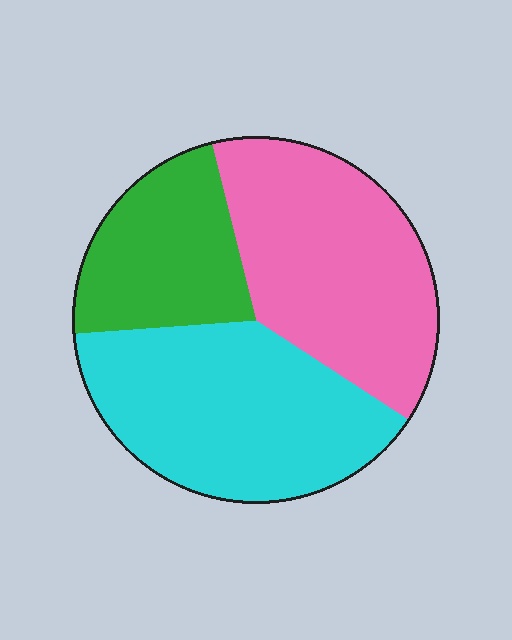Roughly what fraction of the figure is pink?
Pink covers roughly 40% of the figure.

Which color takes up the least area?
Green, at roughly 20%.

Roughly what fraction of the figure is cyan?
Cyan covers around 40% of the figure.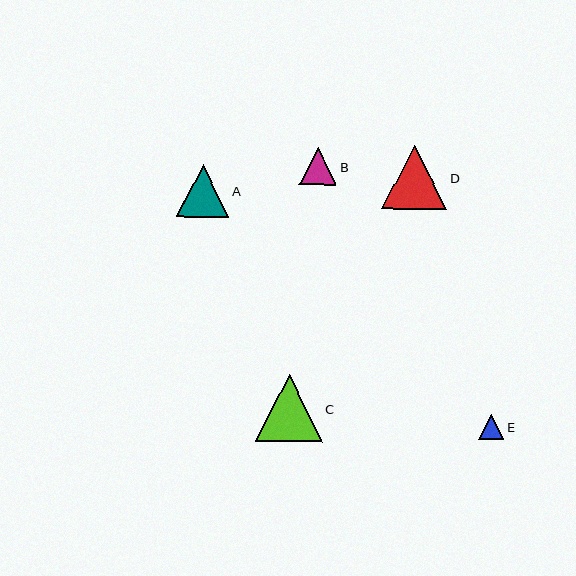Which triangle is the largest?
Triangle C is the largest with a size of approximately 67 pixels.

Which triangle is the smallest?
Triangle E is the smallest with a size of approximately 25 pixels.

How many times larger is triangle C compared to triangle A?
Triangle C is approximately 1.3 times the size of triangle A.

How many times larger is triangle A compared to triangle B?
Triangle A is approximately 1.4 times the size of triangle B.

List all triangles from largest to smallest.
From largest to smallest: C, D, A, B, E.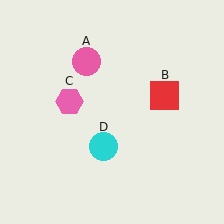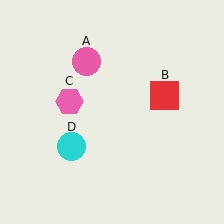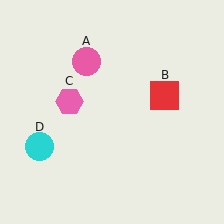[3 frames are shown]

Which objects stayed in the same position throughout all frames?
Pink circle (object A) and red square (object B) and pink hexagon (object C) remained stationary.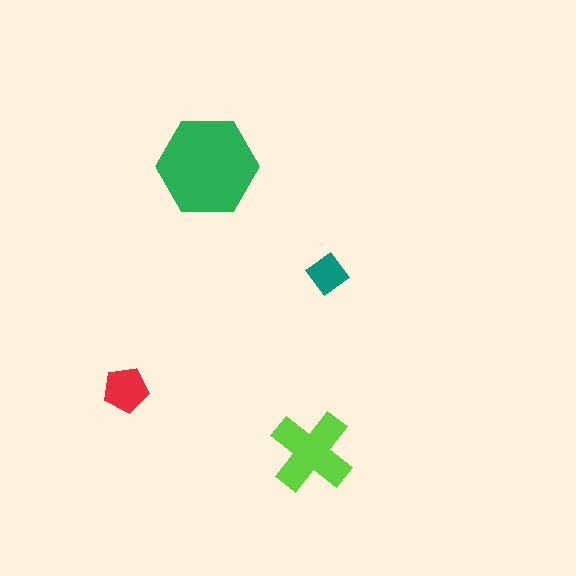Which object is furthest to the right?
The teal diamond is rightmost.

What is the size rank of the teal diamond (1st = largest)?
4th.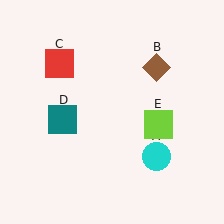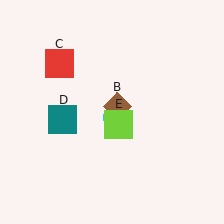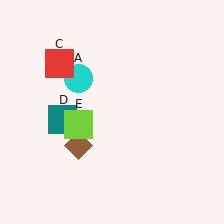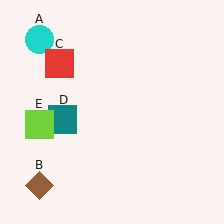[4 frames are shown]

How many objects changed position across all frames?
3 objects changed position: cyan circle (object A), brown diamond (object B), lime square (object E).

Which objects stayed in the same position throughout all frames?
Red square (object C) and teal square (object D) remained stationary.